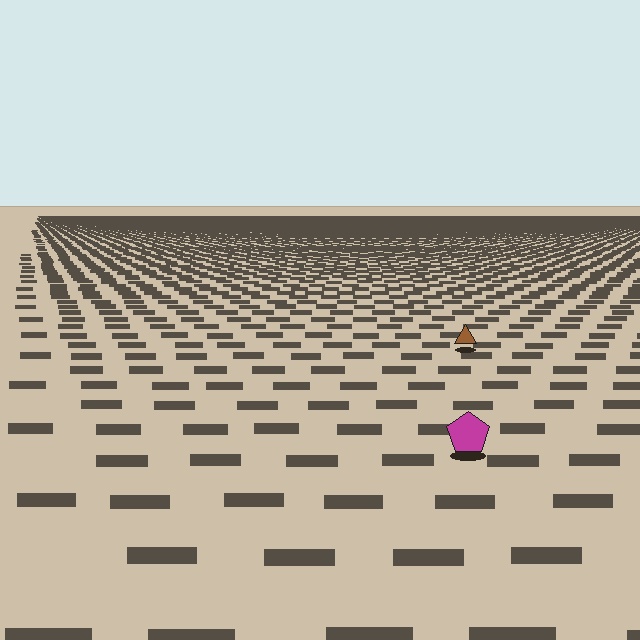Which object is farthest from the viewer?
The brown triangle is farthest from the viewer. It appears smaller and the ground texture around it is denser.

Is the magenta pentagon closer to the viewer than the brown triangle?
Yes. The magenta pentagon is closer — you can tell from the texture gradient: the ground texture is coarser near it.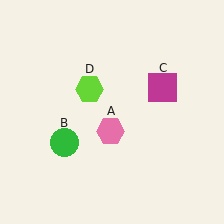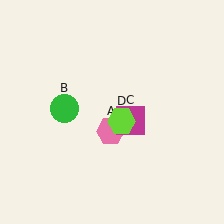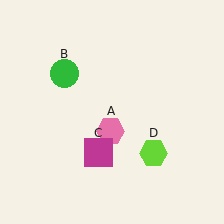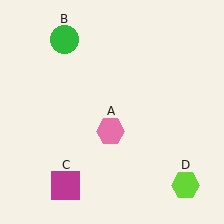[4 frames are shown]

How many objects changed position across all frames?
3 objects changed position: green circle (object B), magenta square (object C), lime hexagon (object D).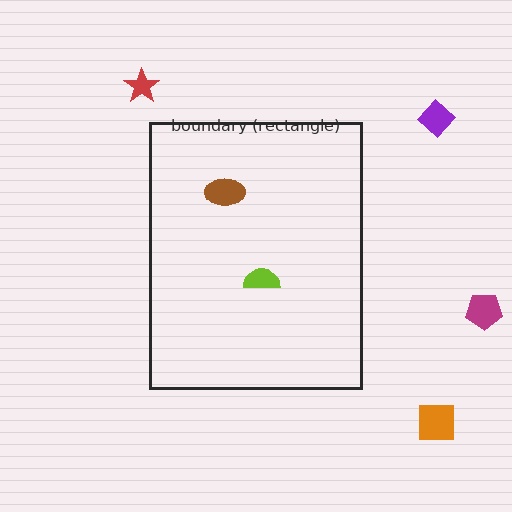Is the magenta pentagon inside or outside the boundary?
Outside.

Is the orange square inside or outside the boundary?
Outside.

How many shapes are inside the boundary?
2 inside, 4 outside.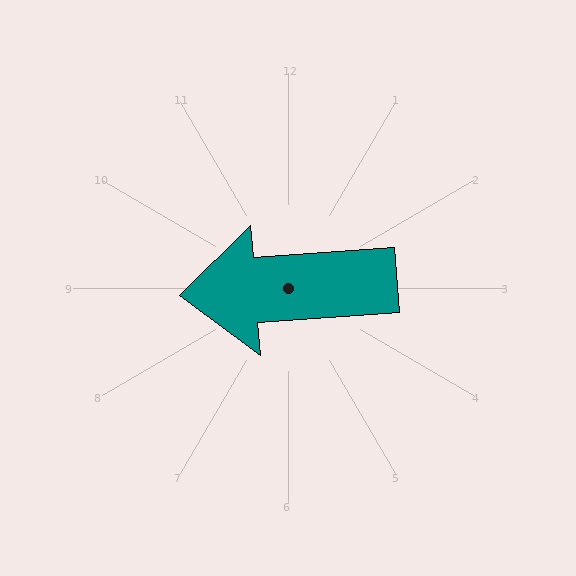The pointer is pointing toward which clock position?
Roughly 9 o'clock.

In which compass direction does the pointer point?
West.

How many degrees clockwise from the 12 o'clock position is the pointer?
Approximately 266 degrees.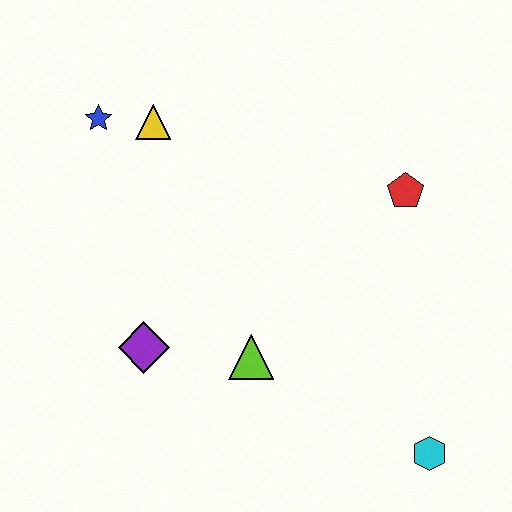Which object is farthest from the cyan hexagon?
The blue star is farthest from the cyan hexagon.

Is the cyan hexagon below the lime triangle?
Yes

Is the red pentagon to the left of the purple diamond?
No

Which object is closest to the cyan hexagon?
The lime triangle is closest to the cyan hexagon.